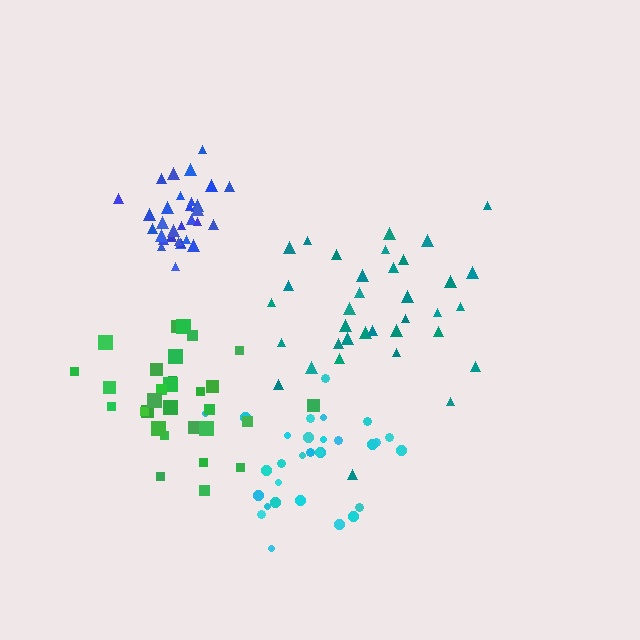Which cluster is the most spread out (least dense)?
Teal.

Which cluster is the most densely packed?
Blue.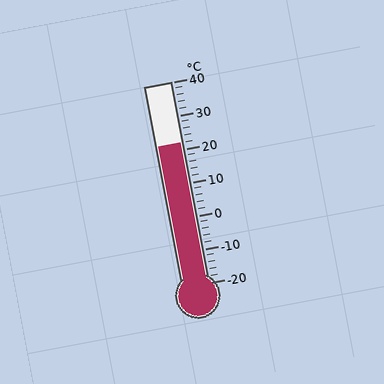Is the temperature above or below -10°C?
The temperature is above -10°C.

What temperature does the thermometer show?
The thermometer shows approximately 22°C.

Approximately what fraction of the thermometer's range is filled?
The thermometer is filled to approximately 70% of its range.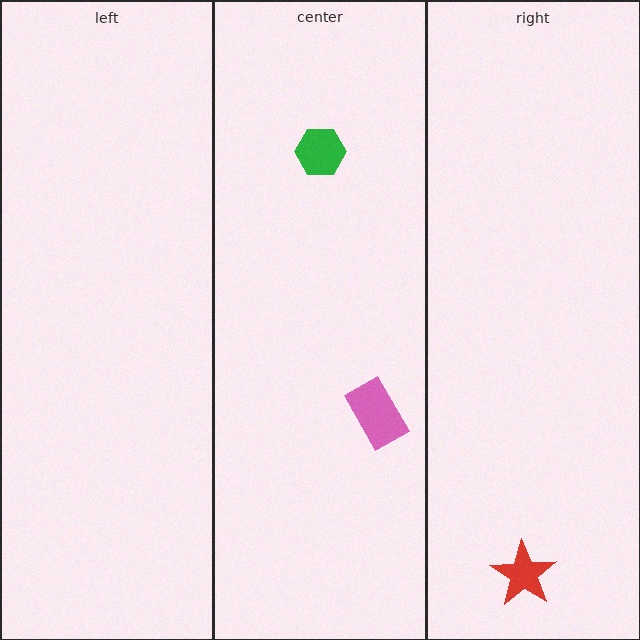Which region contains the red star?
The right region.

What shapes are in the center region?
The pink rectangle, the green hexagon.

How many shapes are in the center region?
2.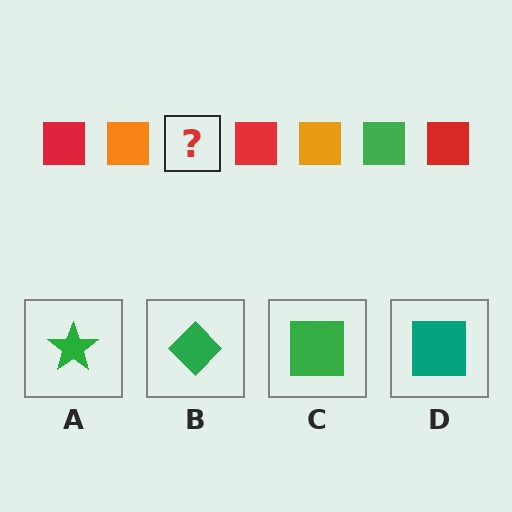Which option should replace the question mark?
Option C.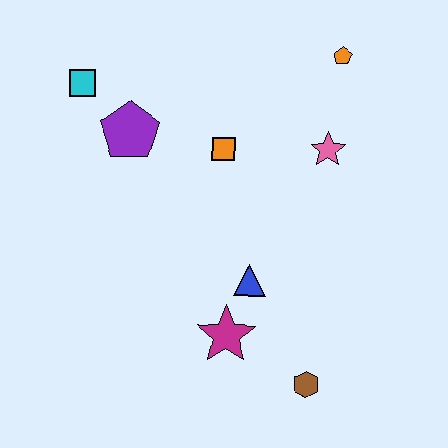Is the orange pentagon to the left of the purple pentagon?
No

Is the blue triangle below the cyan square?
Yes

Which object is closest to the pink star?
The orange pentagon is closest to the pink star.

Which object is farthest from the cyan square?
The brown hexagon is farthest from the cyan square.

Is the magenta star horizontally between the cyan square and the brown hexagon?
Yes